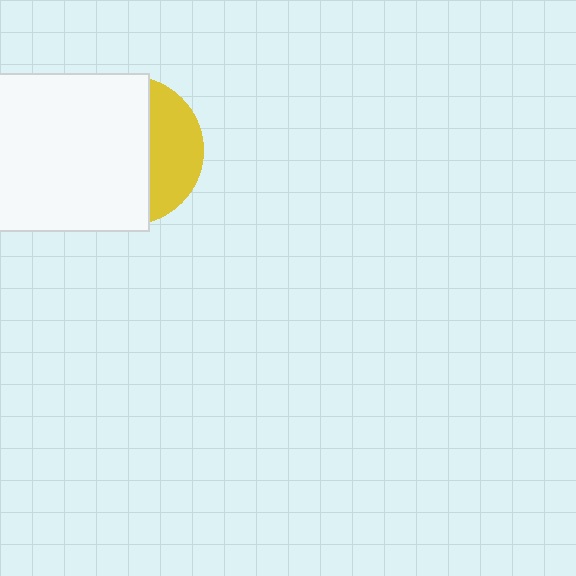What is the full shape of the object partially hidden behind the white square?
The partially hidden object is a yellow circle.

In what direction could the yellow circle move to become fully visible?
The yellow circle could move right. That would shift it out from behind the white square entirely.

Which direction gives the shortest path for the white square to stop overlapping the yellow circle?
Moving left gives the shortest separation.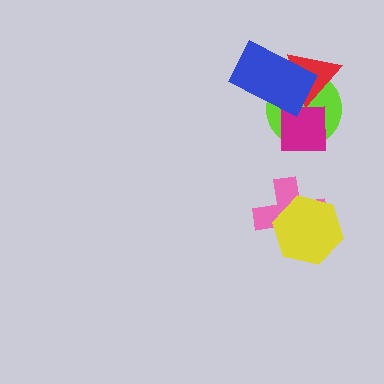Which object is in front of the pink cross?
The yellow hexagon is in front of the pink cross.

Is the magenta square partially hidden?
Yes, it is partially covered by another shape.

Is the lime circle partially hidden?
Yes, it is partially covered by another shape.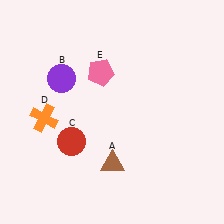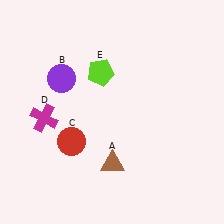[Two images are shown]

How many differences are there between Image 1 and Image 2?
There are 2 differences between the two images.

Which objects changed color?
D changed from orange to magenta. E changed from pink to lime.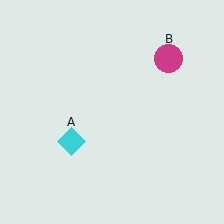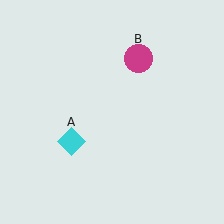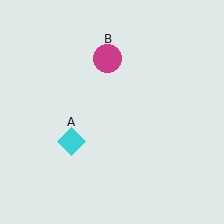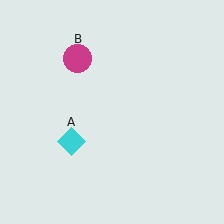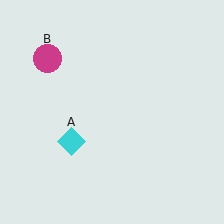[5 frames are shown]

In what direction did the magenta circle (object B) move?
The magenta circle (object B) moved left.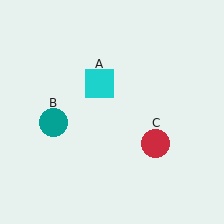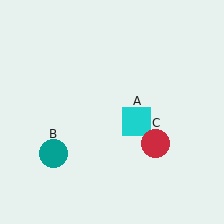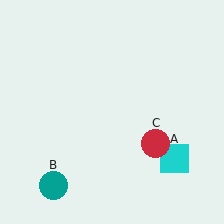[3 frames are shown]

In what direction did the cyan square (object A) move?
The cyan square (object A) moved down and to the right.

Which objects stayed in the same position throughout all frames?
Red circle (object C) remained stationary.